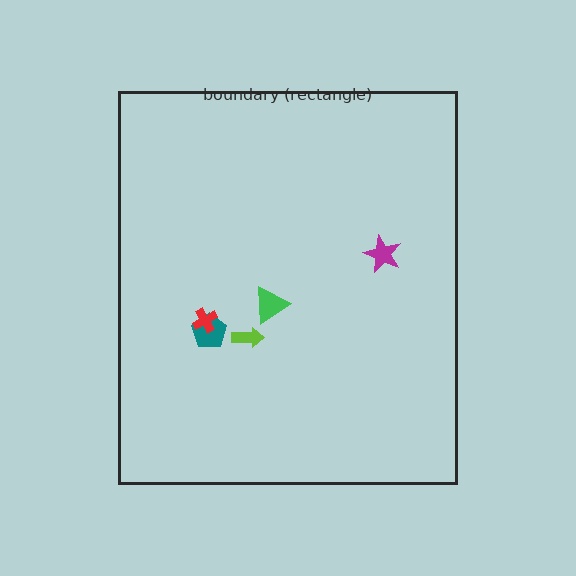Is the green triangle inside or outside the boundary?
Inside.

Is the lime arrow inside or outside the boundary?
Inside.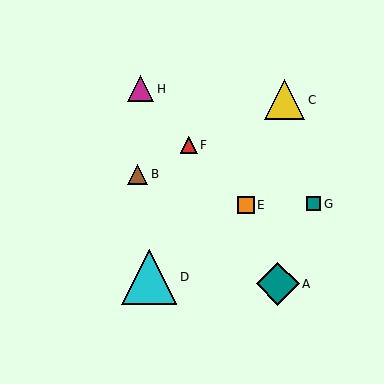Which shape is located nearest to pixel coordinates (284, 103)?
The yellow triangle (labeled C) at (285, 100) is nearest to that location.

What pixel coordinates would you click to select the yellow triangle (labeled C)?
Click at (285, 100) to select the yellow triangle C.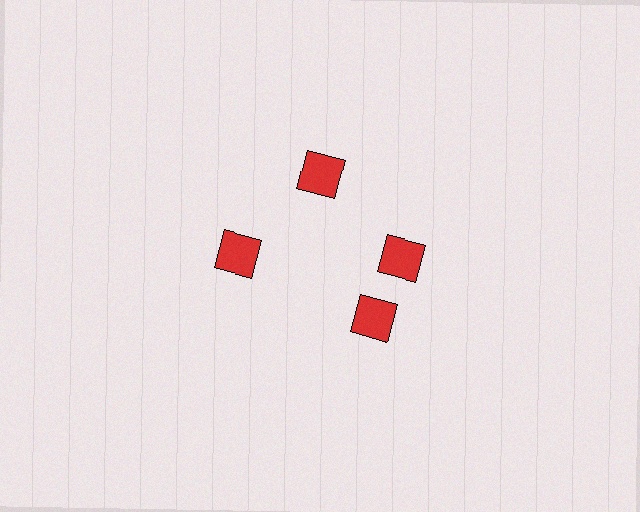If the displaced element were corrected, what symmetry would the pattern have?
It would have 4-fold rotational symmetry — the pattern would map onto itself every 90 degrees.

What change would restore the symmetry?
The symmetry would be restored by rotating it back into even spacing with its neighbors so that all 4 squares sit at equal angles and equal distance from the center.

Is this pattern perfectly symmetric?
No. The 4 red squares are arranged in a ring, but one element near the 6 o'clock position is rotated out of alignment along the ring, breaking the 4-fold rotational symmetry.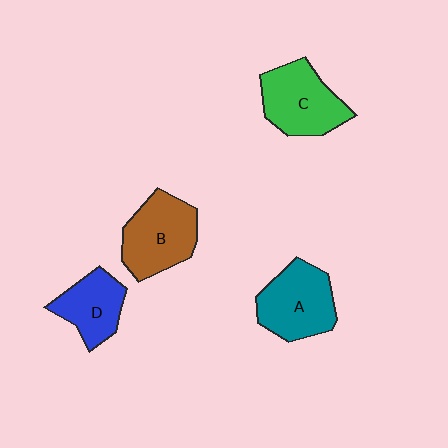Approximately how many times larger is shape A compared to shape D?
Approximately 1.3 times.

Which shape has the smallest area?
Shape D (blue).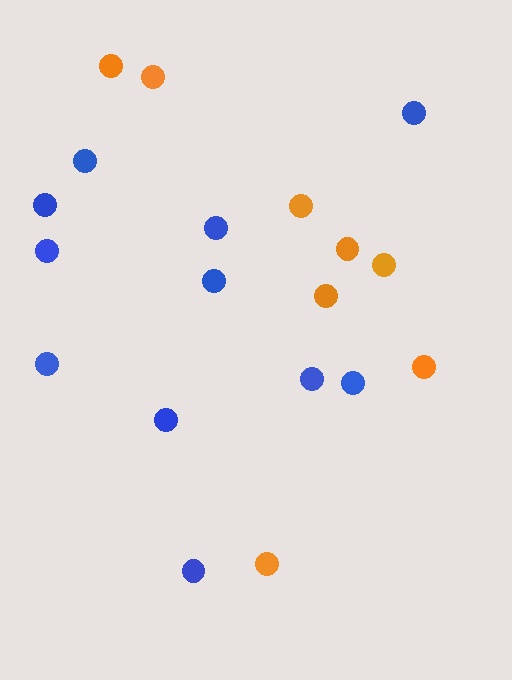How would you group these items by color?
There are 2 groups: one group of orange circles (8) and one group of blue circles (11).